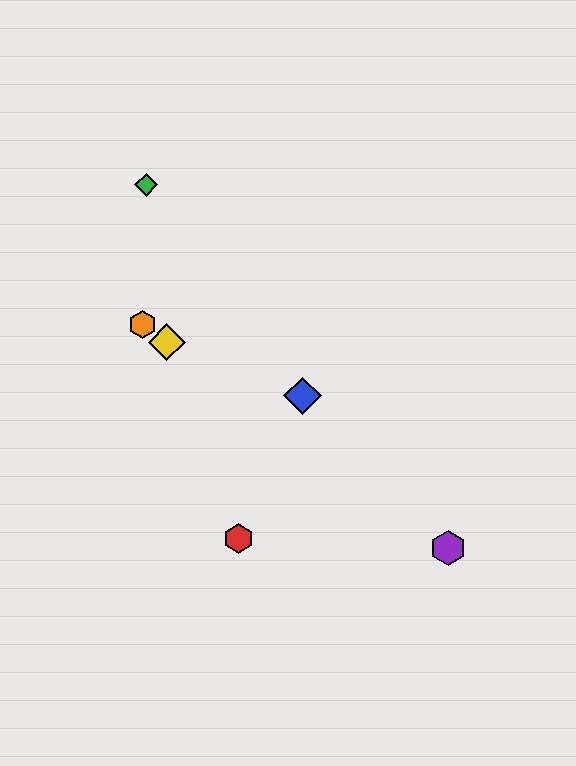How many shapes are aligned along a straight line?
3 shapes (the yellow diamond, the purple hexagon, the orange hexagon) are aligned along a straight line.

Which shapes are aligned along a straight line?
The yellow diamond, the purple hexagon, the orange hexagon are aligned along a straight line.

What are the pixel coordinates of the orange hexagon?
The orange hexagon is at (143, 325).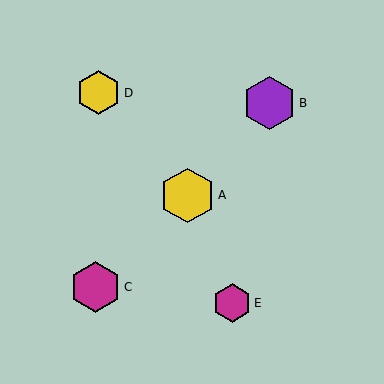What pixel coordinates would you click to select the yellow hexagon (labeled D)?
Click at (99, 93) to select the yellow hexagon D.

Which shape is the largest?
The yellow hexagon (labeled A) is the largest.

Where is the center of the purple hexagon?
The center of the purple hexagon is at (270, 103).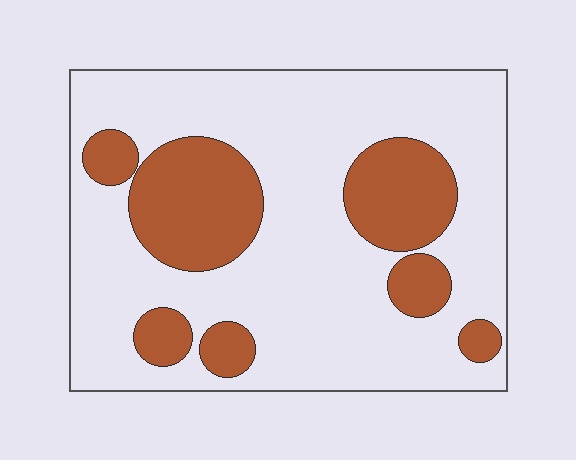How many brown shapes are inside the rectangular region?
7.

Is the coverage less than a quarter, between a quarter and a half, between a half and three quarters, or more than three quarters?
Between a quarter and a half.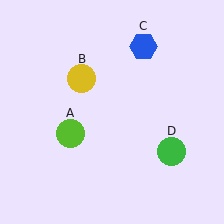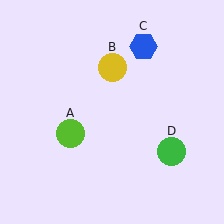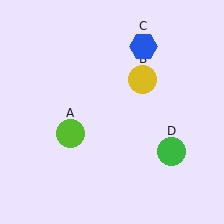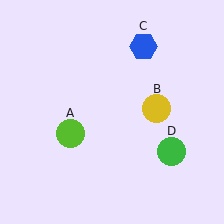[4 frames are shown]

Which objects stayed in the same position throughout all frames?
Lime circle (object A) and blue hexagon (object C) and green circle (object D) remained stationary.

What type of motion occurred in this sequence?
The yellow circle (object B) rotated clockwise around the center of the scene.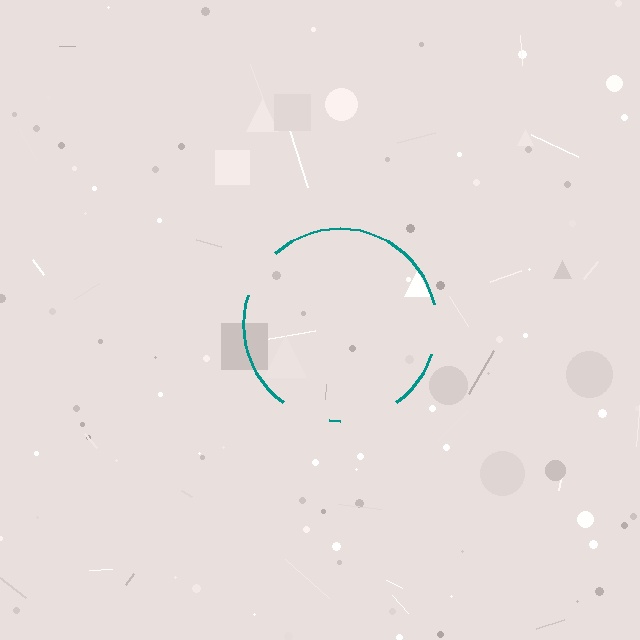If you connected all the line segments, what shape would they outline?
They would outline a circle.